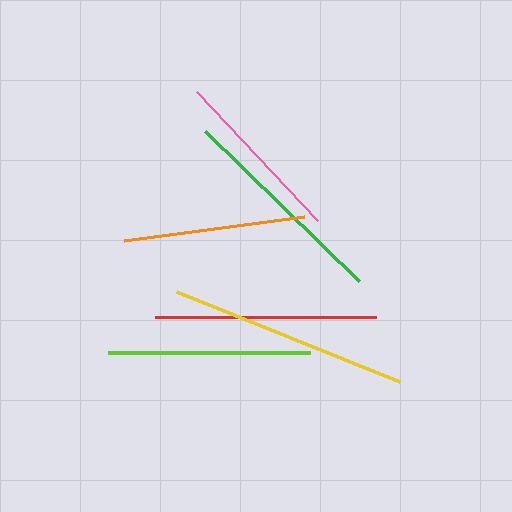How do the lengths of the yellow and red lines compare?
The yellow and red lines are approximately the same length.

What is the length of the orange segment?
The orange segment is approximately 182 pixels long.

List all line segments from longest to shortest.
From longest to shortest: yellow, red, green, lime, orange, pink.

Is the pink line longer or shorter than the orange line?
The orange line is longer than the pink line.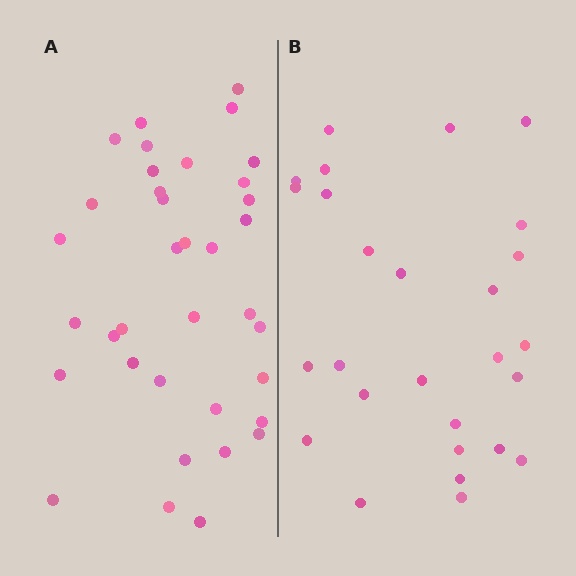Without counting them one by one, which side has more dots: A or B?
Region A (the left region) has more dots.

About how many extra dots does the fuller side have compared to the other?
Region A has roughly 8 or so more dots than region B.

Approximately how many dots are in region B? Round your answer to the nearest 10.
About 30 dots. (The exact count is 27, which rounds to 30.)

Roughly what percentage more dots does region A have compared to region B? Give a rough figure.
About 35% more.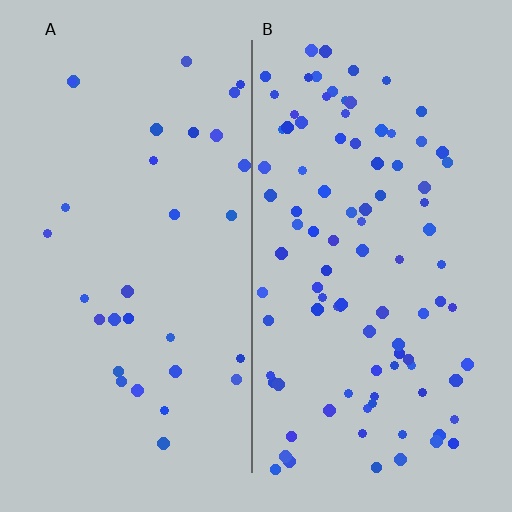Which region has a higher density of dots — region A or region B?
B (the right).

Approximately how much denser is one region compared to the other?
Approximately 3.1× — region B over region A.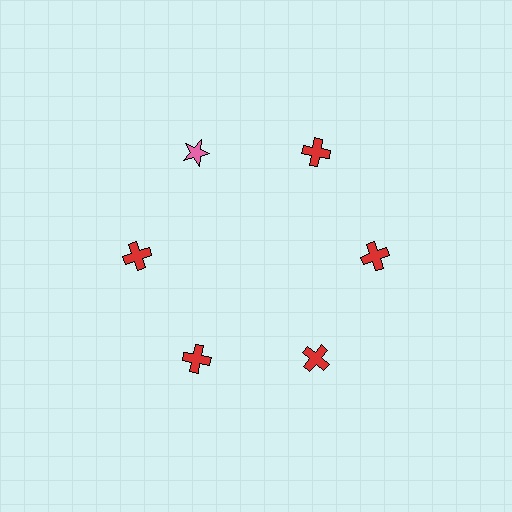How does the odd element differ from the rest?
It differs in both color (pink instead of red) and shape (star instead of cross).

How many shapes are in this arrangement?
There are 6 shapes arranged in a ring pattern.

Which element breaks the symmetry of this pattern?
The pink star at roughly the 11 o'clock position breaks the symmetry. All other shapes are red crosses.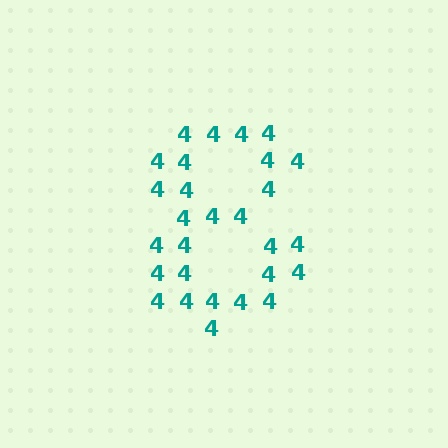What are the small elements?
The small elements are digit 4's.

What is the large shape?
The large shape is the digit 8.